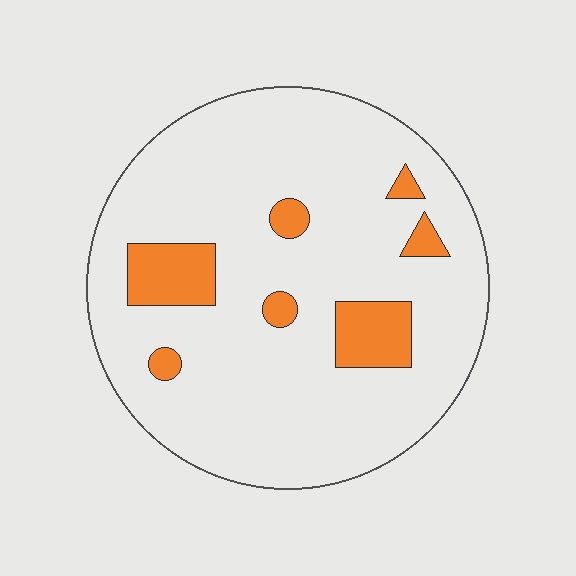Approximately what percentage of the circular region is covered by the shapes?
Approximately 10%.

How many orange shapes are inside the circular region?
7.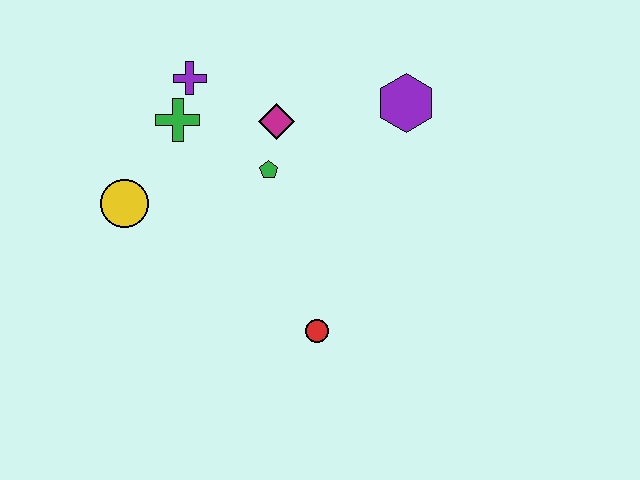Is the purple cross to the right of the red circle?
No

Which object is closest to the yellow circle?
The green cross is closest to the yellow circle.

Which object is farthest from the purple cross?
The red circle is farthest from the purple cross.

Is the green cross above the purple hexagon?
No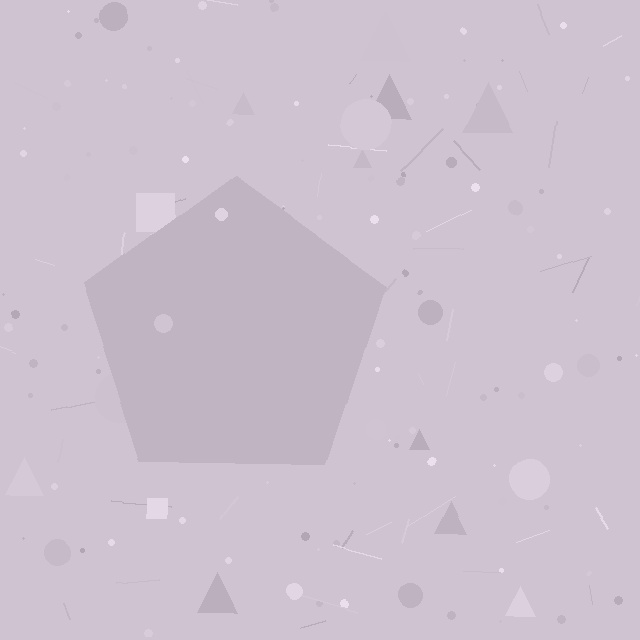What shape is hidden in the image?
A pentagon is hidden in the image.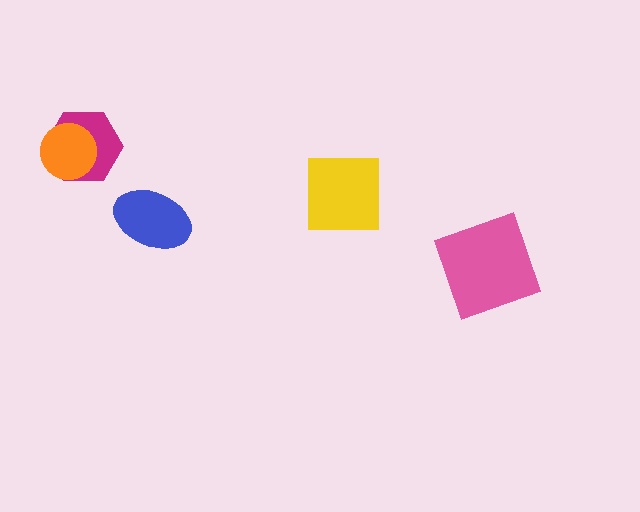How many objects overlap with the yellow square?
0 objects overlap with the yellow square.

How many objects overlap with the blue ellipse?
0 objects overlap with the blue ellipse.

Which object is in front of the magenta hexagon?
The orange circle is in front of the magenta hexagon.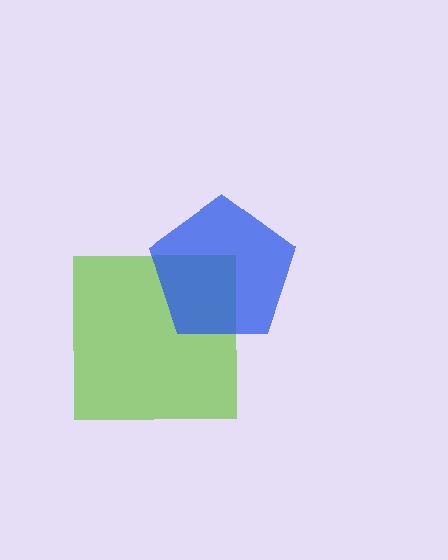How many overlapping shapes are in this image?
There are 2 overlapping shapes in the image.